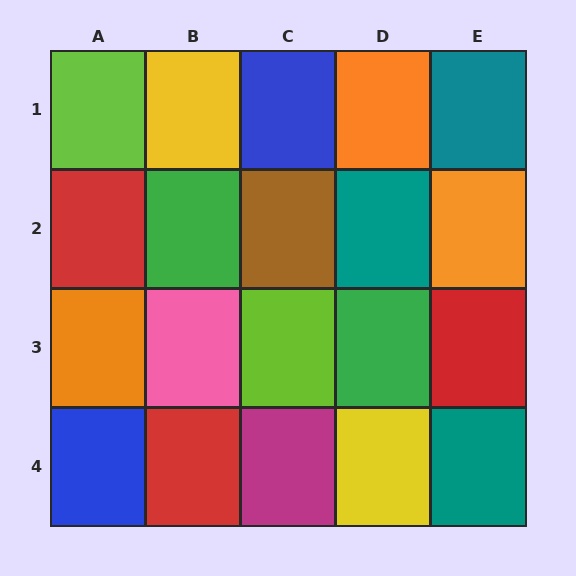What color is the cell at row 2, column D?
Teal.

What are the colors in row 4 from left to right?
Blue, red, magenta, yellow, teal.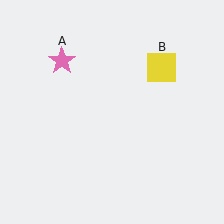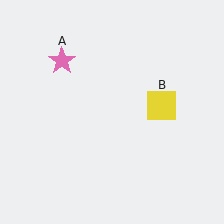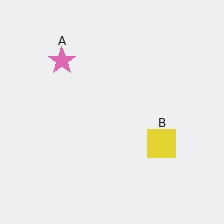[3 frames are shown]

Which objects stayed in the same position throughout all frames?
Pink star (object A) remained stationary.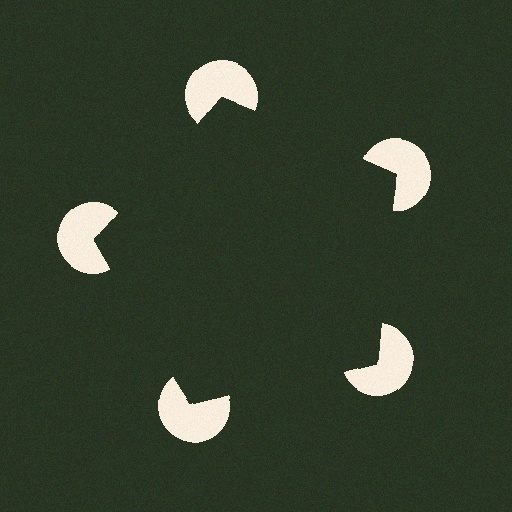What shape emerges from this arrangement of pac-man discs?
An illusory pentagon — its edges are inferred from the aligned wedge cuts in the pac-man discs, not physically drawn.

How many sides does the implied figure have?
5 sides.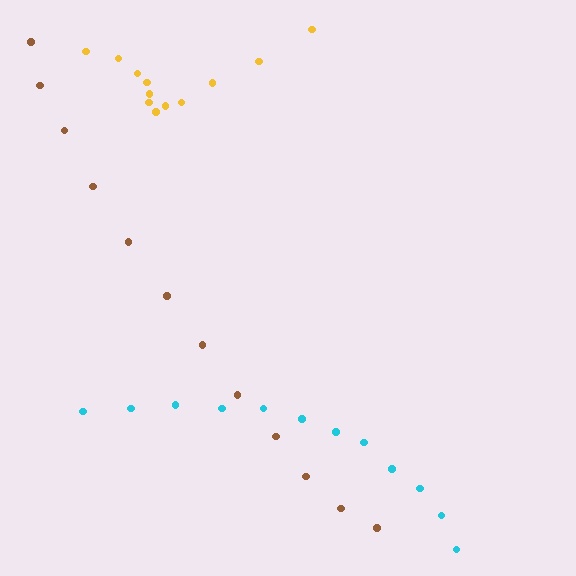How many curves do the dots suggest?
There are 3 distinct paths.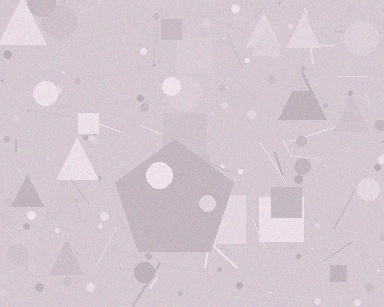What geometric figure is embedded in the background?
A pentagon is embedded in the background.